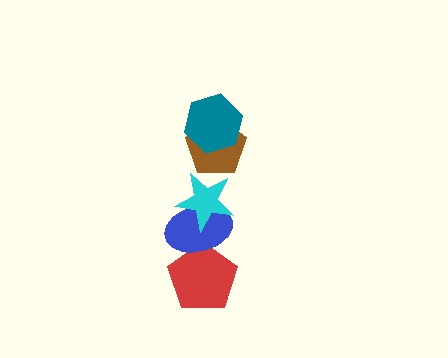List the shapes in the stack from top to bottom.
From top to bottom: the teal hexagon, the brown pentagon, the cyan star, the blue ellipse, the red pentagon.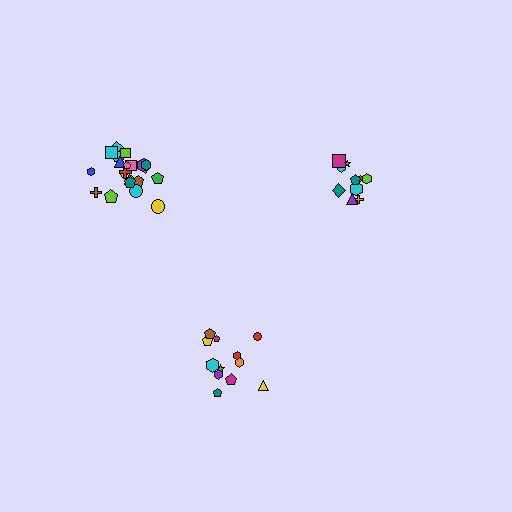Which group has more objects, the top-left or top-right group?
The top-left group.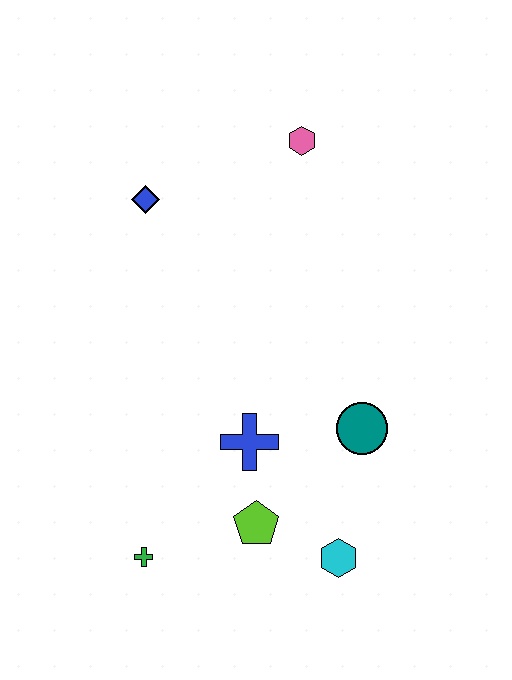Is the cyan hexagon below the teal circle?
Yes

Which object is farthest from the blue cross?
The pink hexagon is farthest from the blue cross.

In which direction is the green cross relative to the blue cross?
The green cross is below the blue cross.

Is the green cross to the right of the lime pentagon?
No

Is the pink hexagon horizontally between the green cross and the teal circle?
Yes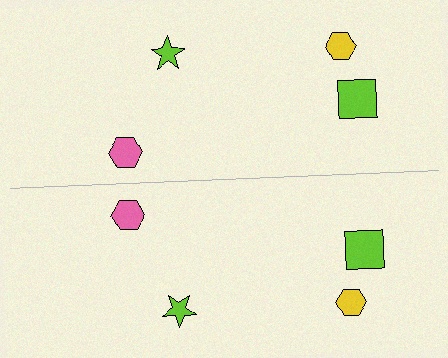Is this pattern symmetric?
Yes, this pattern has bilateral (reflection) symmetry.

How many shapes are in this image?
There are 8 shapes in this image.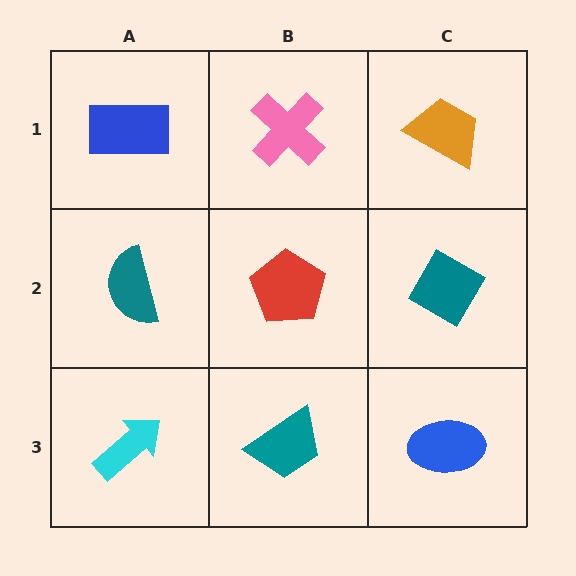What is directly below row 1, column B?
A red pentagon.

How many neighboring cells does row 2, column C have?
3.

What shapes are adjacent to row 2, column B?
A pink cross (row 1, column B), a teal trapezoid (row 3, column B), a teal semicircle (row 2, column A), a teal diamond (row 2, column C).